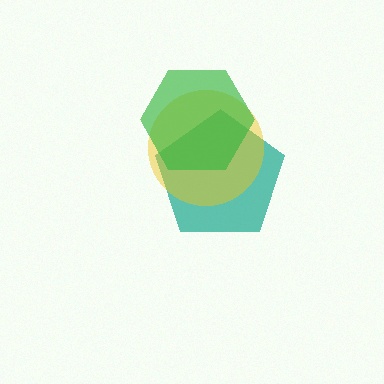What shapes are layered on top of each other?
The layered shapes are: a teal pentagon, a yellow circle, a green hexagon.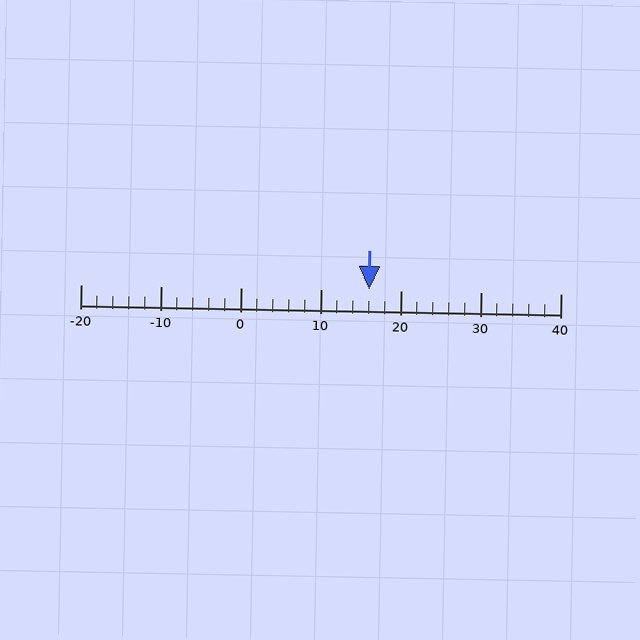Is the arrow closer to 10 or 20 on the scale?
The arrow is closer to 20.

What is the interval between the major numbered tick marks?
The major tick marks are spaced 10 units apart.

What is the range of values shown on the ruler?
The ruler shows values from -20 to 40.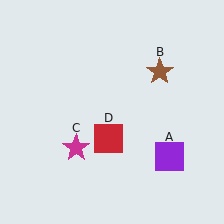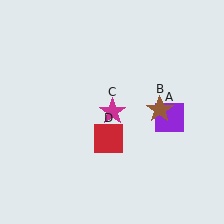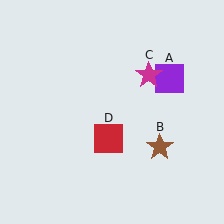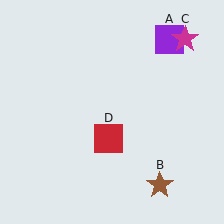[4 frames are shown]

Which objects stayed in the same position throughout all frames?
Red square (object D) remained stationary.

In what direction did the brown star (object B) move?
The brown star (object B) moved down.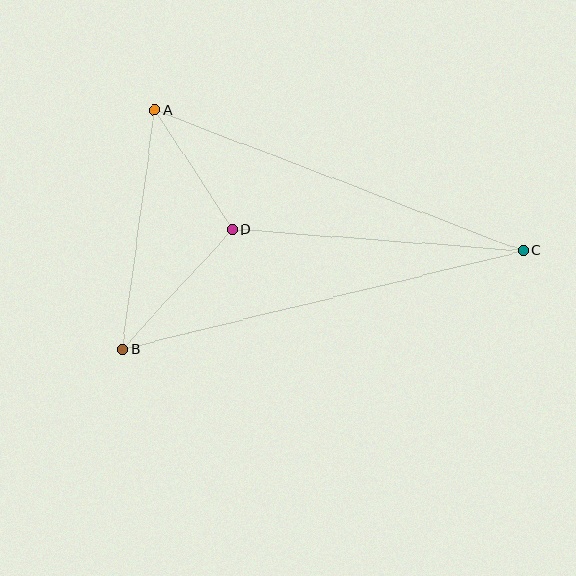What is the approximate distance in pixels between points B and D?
The distance between B and D is approximately 163 pixels.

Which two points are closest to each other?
Points A and D are closest to each other.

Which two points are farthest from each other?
Points B and C are farthest from each other.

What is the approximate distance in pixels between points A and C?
The distance between A and C is approximately 394 pixels.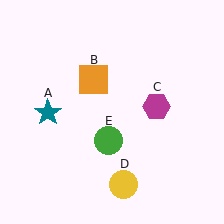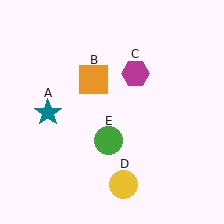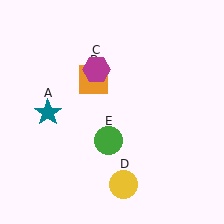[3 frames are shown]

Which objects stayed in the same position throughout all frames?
Teal star (object A) and orange square (object B) and yellow circle (object D) and green circle (object E) remained stationary.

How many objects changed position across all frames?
1 object changed position: magenta hexagon (object C).